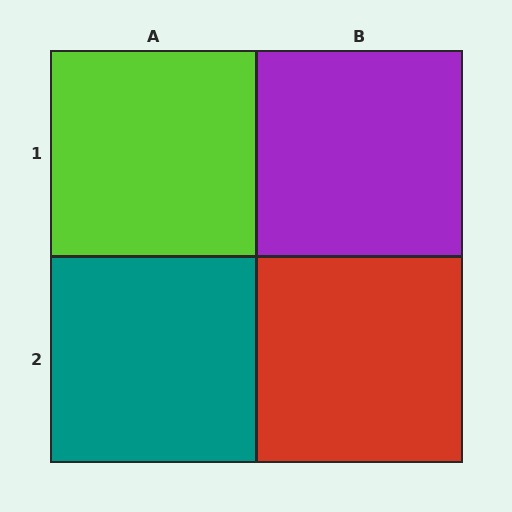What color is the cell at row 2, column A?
Teal.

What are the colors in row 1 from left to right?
Lime, purple.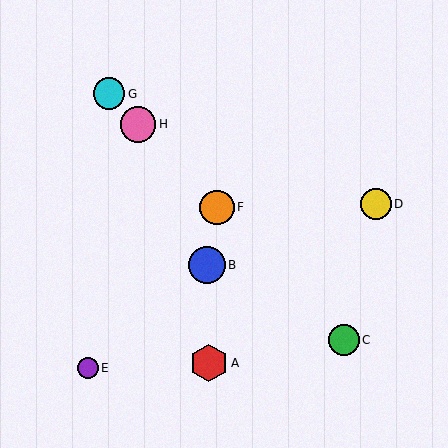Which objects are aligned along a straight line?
Objects C, F, G, H are aligned along a straight line.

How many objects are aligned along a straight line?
4 objects (C, F, G, H) are aligned along a straight line.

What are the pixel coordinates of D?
Object D is at (376, 204).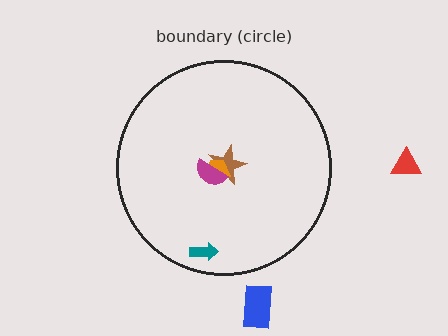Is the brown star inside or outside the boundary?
Inside.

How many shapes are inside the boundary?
4 inside, 2 outside.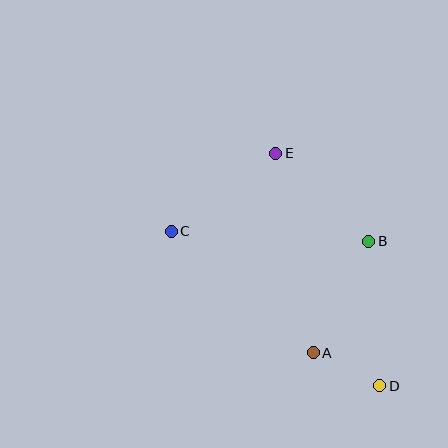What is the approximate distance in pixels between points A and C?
The distance between A and C is approximately 187 pixels.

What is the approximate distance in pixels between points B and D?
The distance between B and D is approximately 145 pixels.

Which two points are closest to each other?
Points A and D are closest to each other.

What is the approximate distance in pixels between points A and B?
The distance between A and B is approximately 125 pixels.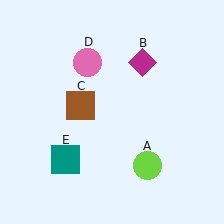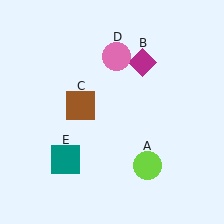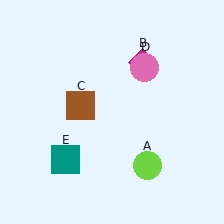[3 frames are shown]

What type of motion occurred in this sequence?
The pink circle (object D) rotated clockwise around the center of the scene.